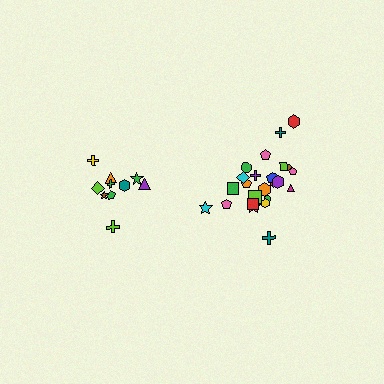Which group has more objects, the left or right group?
The right group.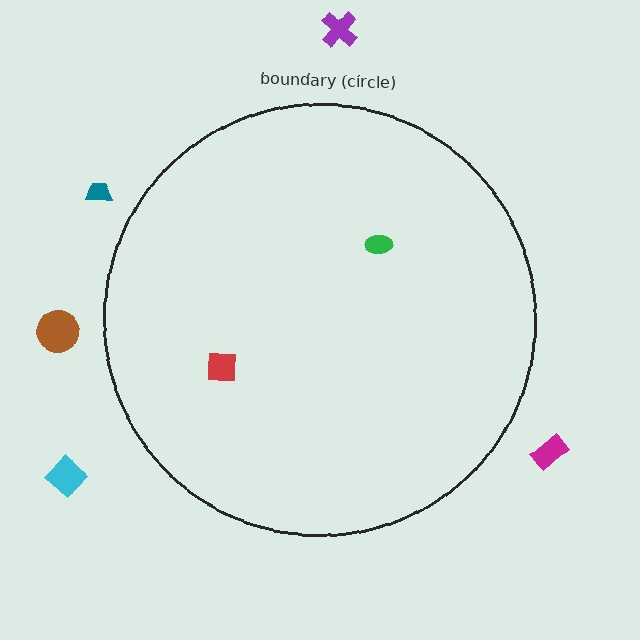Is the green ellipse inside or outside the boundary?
Inside.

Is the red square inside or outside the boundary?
Inside.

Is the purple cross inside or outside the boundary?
Outside.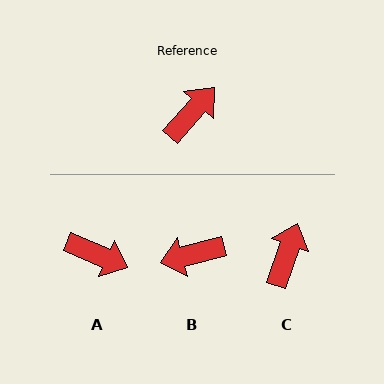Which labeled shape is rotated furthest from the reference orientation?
B, about 146 degrees away.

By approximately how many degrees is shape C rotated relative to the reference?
Approximately 23 degrees counter-clockwise.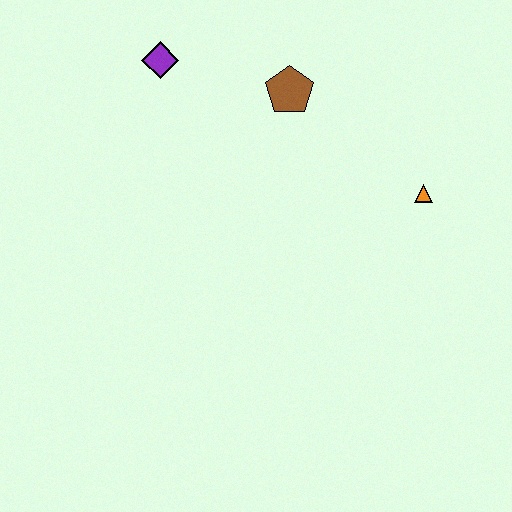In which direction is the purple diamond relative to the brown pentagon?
The purple diamond is to the left of the brown pentagon.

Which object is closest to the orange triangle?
The brown pentagon is closest to the orange triangle.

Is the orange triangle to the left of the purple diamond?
No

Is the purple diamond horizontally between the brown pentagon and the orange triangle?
No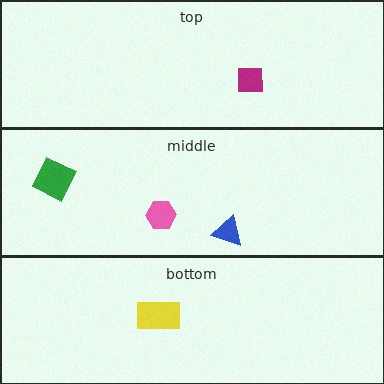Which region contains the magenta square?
The top region.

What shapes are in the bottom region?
The yellow rectangle.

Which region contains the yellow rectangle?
The bottom region.